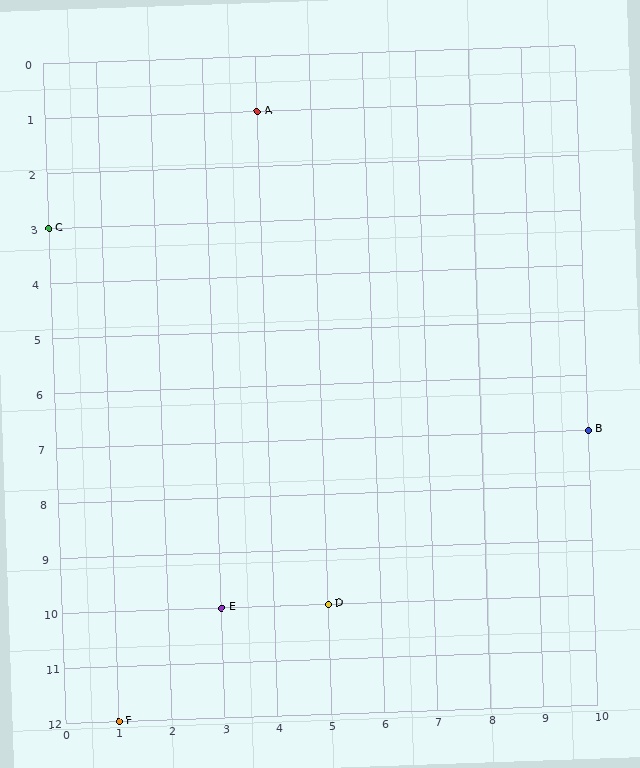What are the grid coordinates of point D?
Point D is at grid coordinates (5, 10).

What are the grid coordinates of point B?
Point B is at grid coordinates (10, 7).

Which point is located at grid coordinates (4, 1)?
Point A is at (4, 1).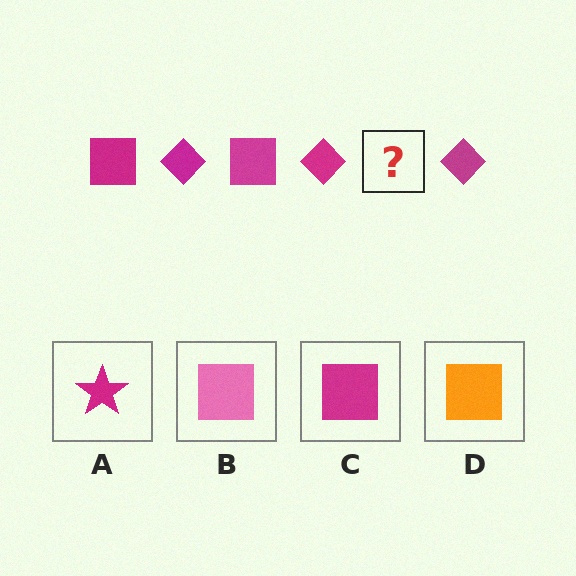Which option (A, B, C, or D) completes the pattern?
C.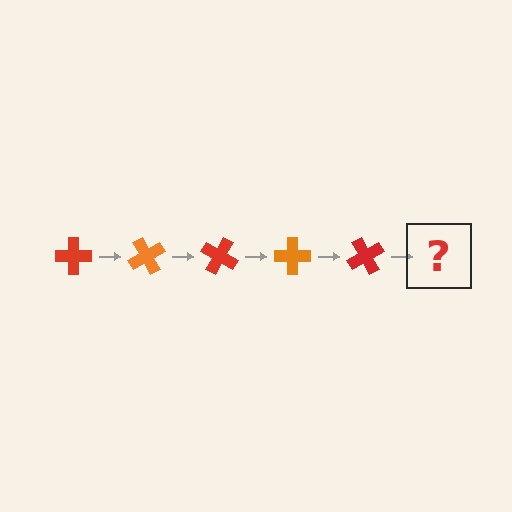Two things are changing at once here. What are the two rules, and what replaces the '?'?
The two rules are that it rotates 60 degrees each step and the color cycles through red and orange. The '?' should be an orange cross, rotated 300 degrees from the start.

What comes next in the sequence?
The next element should be an orange cross, rotated 300 degrees from the start.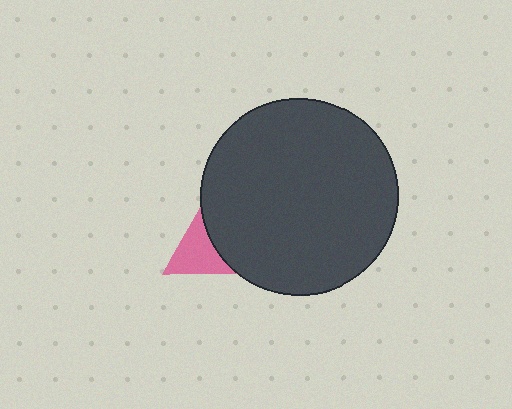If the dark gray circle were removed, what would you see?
You would see the complete pink triangle.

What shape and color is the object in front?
The object in front is a dark gray circle.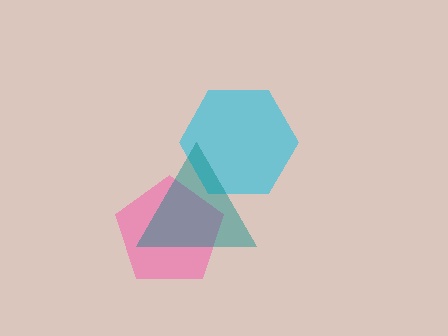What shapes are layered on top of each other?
The layered shapes are: a cyan hexagon, a pink pentagon, a teal triangle.